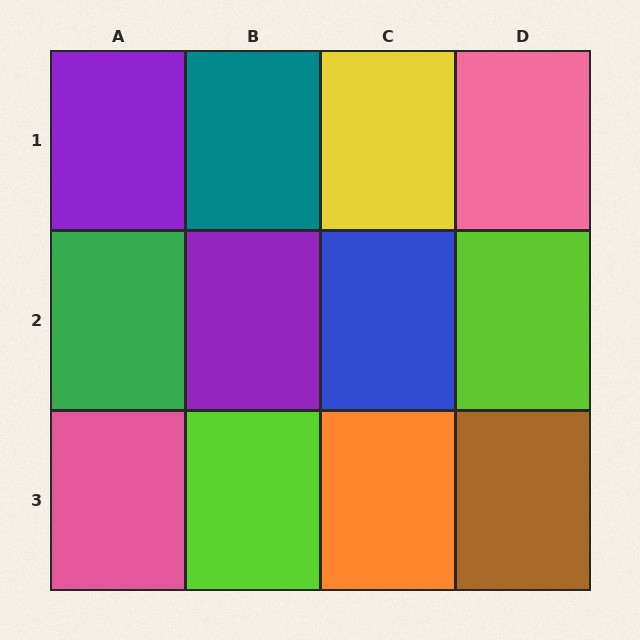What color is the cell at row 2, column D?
Lime.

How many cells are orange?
1 cell is orange.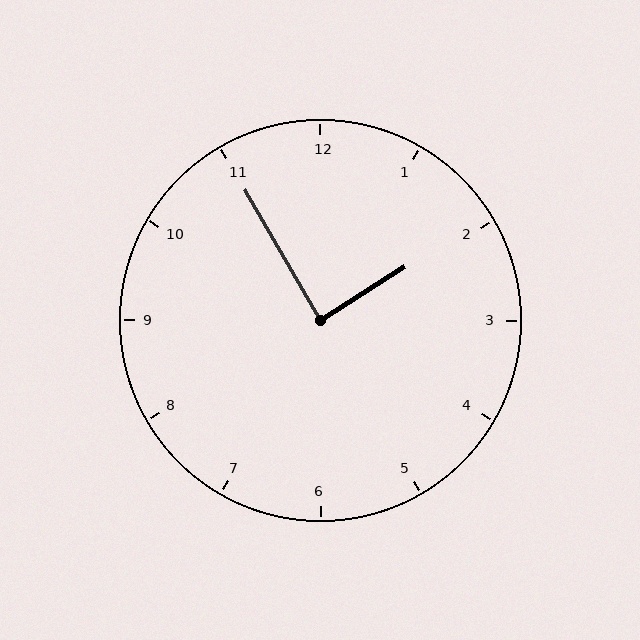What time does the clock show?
1:55.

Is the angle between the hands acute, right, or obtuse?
It is right.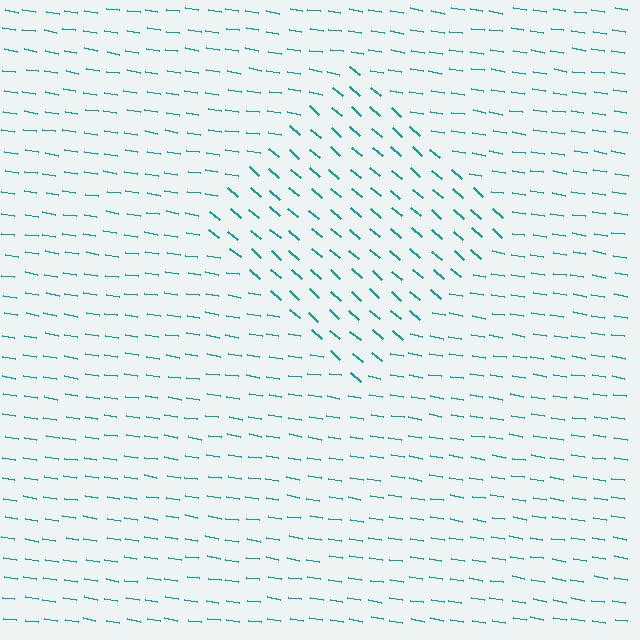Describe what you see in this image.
The image is filled with small teal line segments. A diamond region in the image has lines oriented differently from the surrounding lines, creating a visible texture boundary.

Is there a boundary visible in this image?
Yes, there is a texture boundary formed by a change in line orientation.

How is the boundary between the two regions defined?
The boundary is defined purely by a change in line orientation (approximately 32 degrees difference). All lines are the same color and thickness.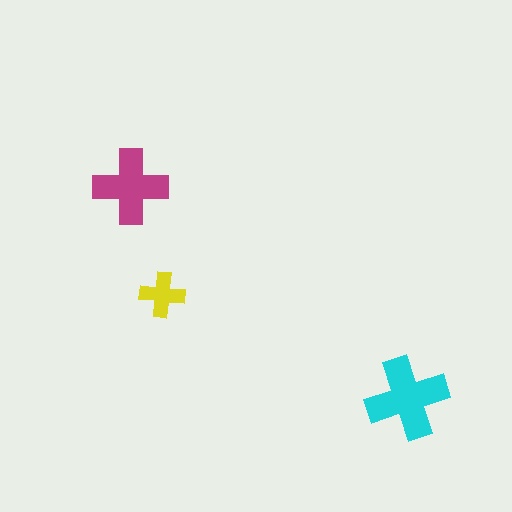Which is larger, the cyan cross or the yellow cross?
The cyan one.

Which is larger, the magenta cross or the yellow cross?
The magenta one.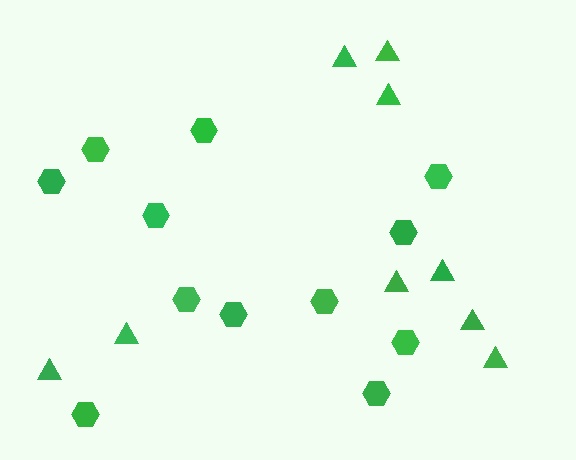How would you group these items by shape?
There are 2 groups: one group of triangles (9) and one group of hexagons (12).